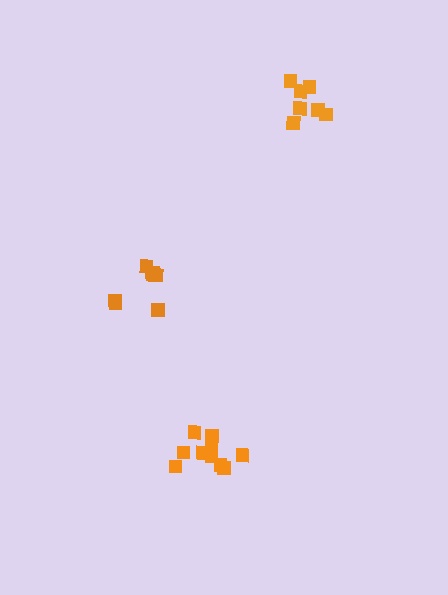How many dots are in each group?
Group 1: 7 dots, Group 2: 7 dots, Group 3: 10 dots (24 total).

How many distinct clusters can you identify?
There are 3 distinct clusters.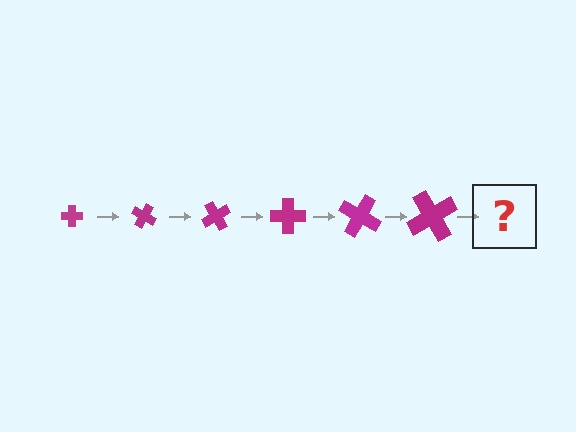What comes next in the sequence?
The next element should be a cross, larger than the previous one and rotated 180 degrees from the start.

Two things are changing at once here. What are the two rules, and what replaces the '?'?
The two rules are that the cross grows larger each step and it rotates 30 degrees each step. The '?' should be a cross, larger than the previous one and rotated 180 degrees from the start.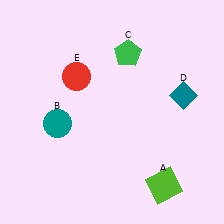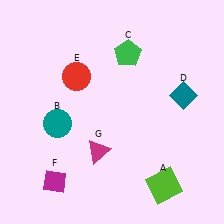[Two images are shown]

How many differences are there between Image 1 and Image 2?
There are 2 differences between the two images.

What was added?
A magenta diamond (F), a magenta triangle (G) were added in Image 2.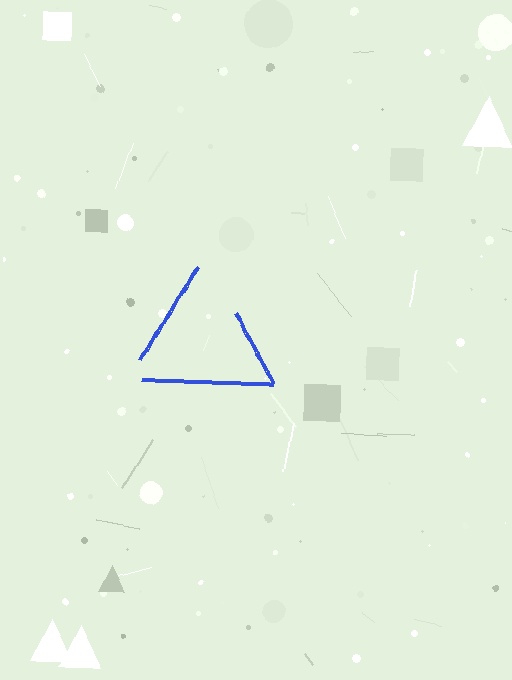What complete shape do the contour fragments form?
The contour fragments form a triangle.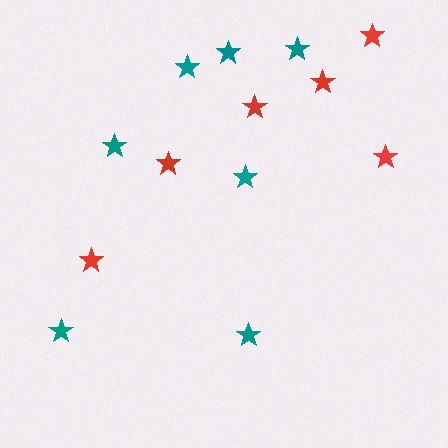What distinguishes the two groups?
There are 2 groups: one group of red stars (6) and one group of teal stars (7).